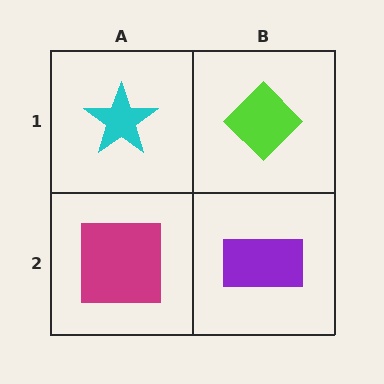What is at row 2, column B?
A purple rectangle.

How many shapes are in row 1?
2 shapes.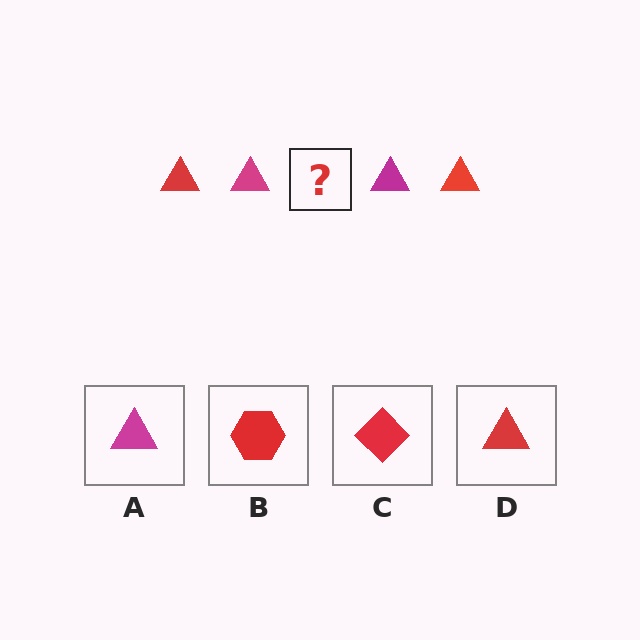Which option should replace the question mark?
Option D.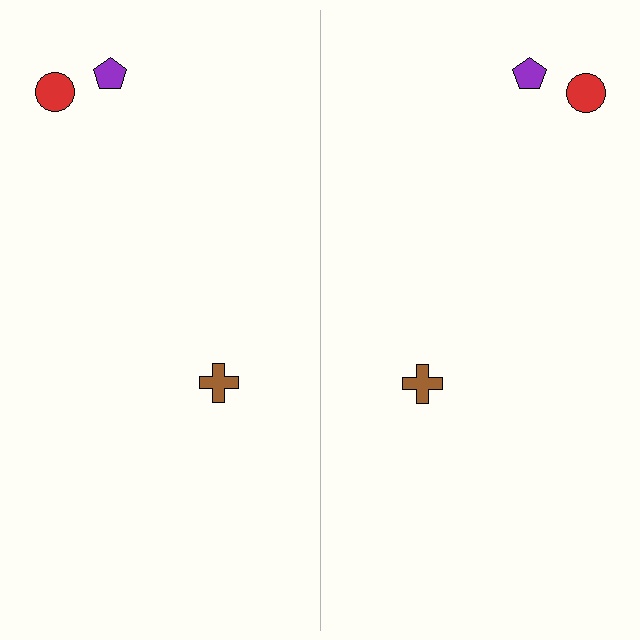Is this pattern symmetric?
Yes, this pattern has bilateral (reflection) symmetry.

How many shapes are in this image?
There are 6 shapes in this image.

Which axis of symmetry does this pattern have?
The pattern has a vertical axis of symmetry running through the center of the image.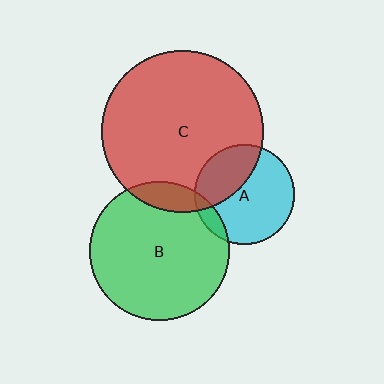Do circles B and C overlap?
Yes.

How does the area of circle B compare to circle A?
Approximately 1.9 times.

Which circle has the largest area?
Circle C (red).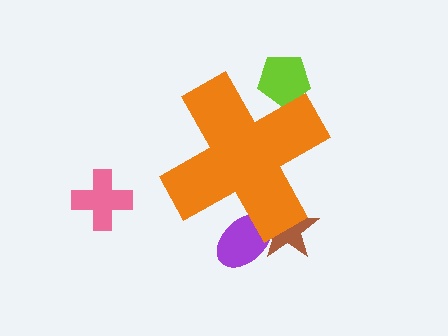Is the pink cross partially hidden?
No, the pink cross is fully visible.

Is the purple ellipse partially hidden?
Yes, the purple ellipse is partially hidden behind the orange cross.